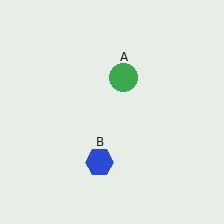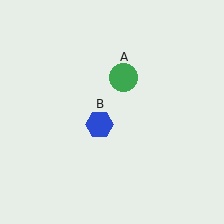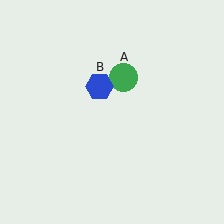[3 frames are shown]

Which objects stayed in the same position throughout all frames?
Green circle (object A) remained stationary.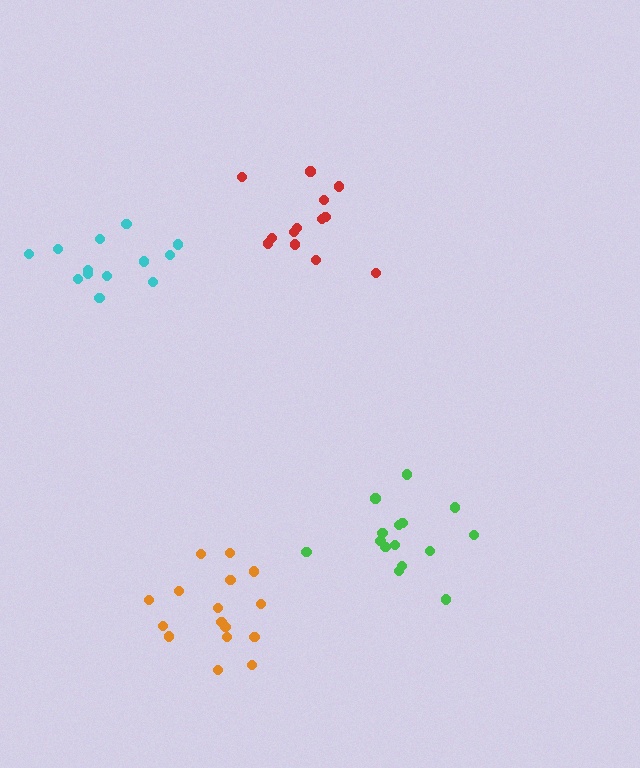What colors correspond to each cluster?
The clusters are colored: green, red, cyan, orange.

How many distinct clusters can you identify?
There are 4 distinct clusters.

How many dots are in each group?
Group 1: 15 dots, Group 2: 13 dots, Group 3: 13 dots, Group 4: 16 dots (57 total).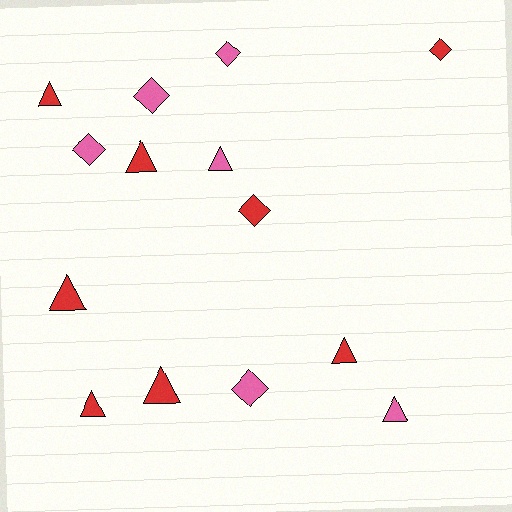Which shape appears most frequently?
Triangle, with 8 objects.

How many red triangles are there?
There are 6 red triangles.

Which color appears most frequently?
Red, with 8 objects.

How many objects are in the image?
There are 14 objects.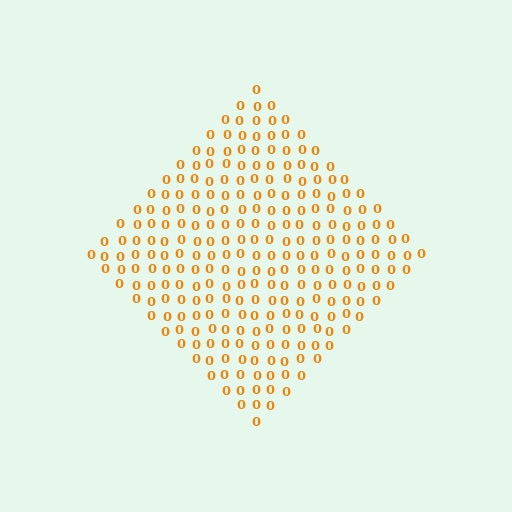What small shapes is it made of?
It is made of small digit 0's.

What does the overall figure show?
The overall figure shows a diamond.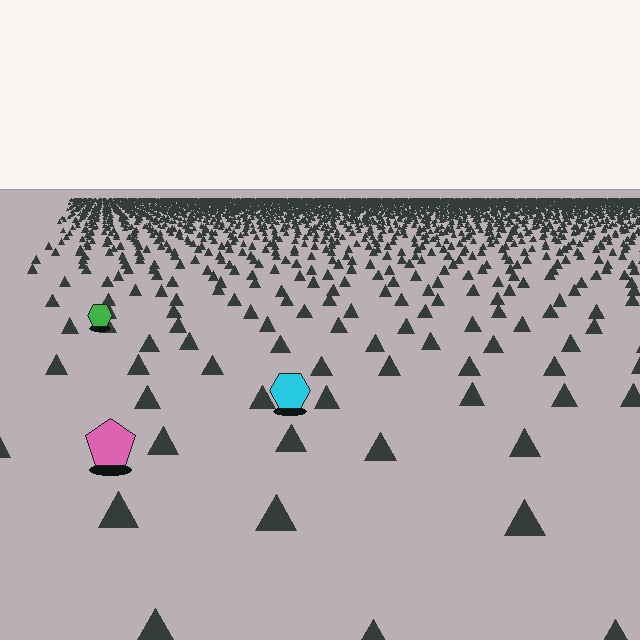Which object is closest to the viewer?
The pink pentagon is closest. The texture marks near it are larger and more spread out.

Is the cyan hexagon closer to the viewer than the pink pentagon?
No. The pink pentagon is closer — you can tell from the texture gradient: the ground texture is coarser near it.